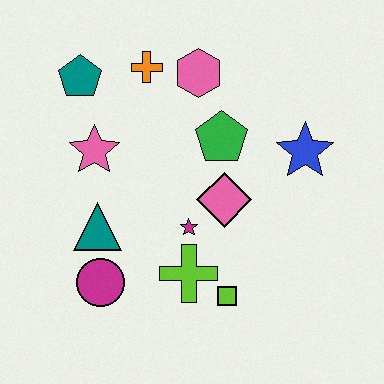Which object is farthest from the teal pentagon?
The lime square is farthest from the teal pentagon.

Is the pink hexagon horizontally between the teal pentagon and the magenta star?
No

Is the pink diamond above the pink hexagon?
No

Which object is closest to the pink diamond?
The magenta star is closest to the pink diamond.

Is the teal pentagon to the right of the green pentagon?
No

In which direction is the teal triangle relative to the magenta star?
The teal triangle is to the left of the magenta star.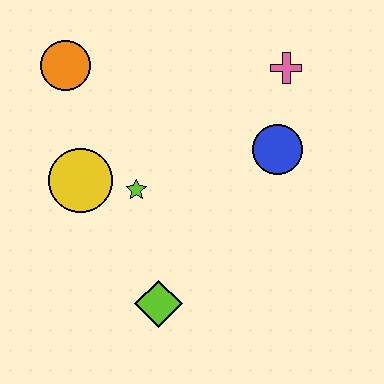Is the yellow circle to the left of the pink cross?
Yes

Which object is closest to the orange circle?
The yellow circle is closest to the orange circle.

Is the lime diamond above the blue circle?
No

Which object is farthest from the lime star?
The pink cross is farthest from the lime star.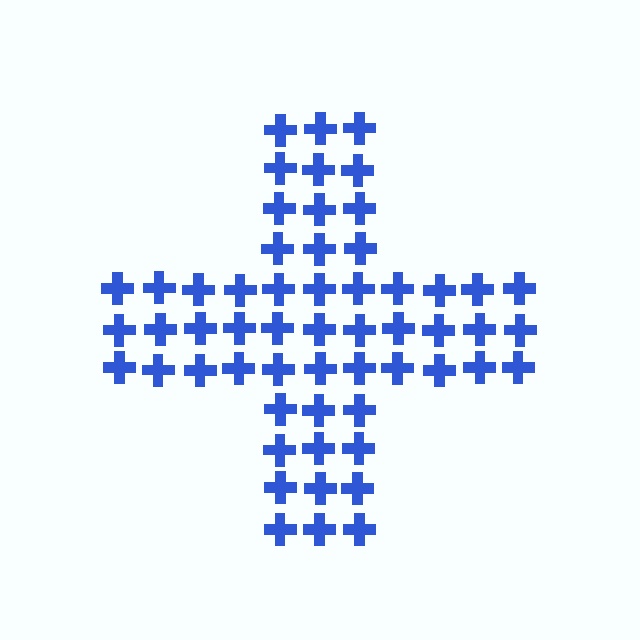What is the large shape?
The large shape is a cross.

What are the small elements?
The small elements are crosses.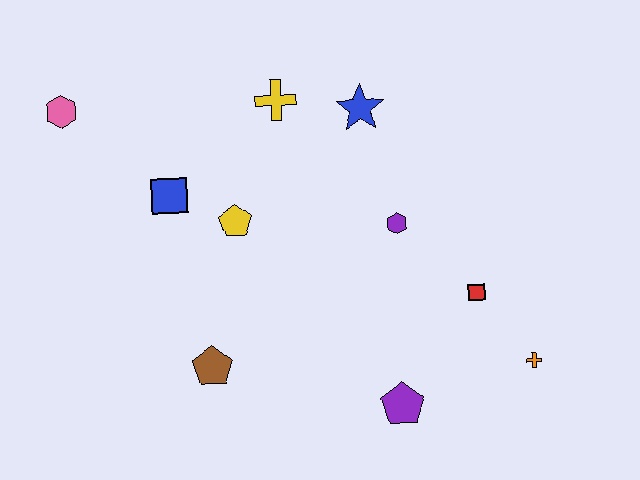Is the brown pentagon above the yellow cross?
No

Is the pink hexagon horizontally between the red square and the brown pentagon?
No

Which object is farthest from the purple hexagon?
The pink hexagon is farthest from the purple hexagon.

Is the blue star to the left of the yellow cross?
No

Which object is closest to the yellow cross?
The blue star is closest to the yellow cross.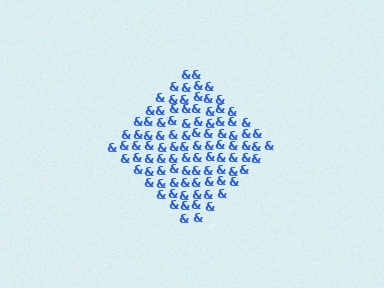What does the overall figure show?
The overall figure shows a diamond.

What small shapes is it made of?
It is made of small ampersands.